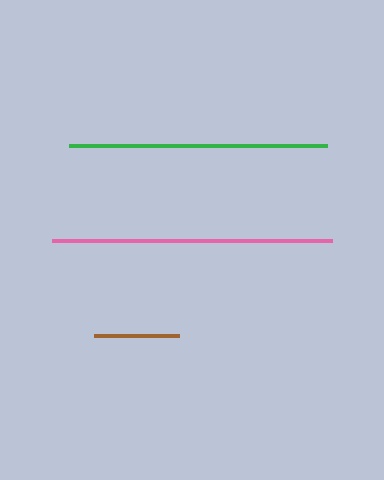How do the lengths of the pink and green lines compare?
The pink and green lines are approximately the same length.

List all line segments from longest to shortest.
From longest to shortest: pink, green, brown.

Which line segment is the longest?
The pink line is the longest at approximately 280 pixels.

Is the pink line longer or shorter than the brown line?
The pink line is longer than the brown line.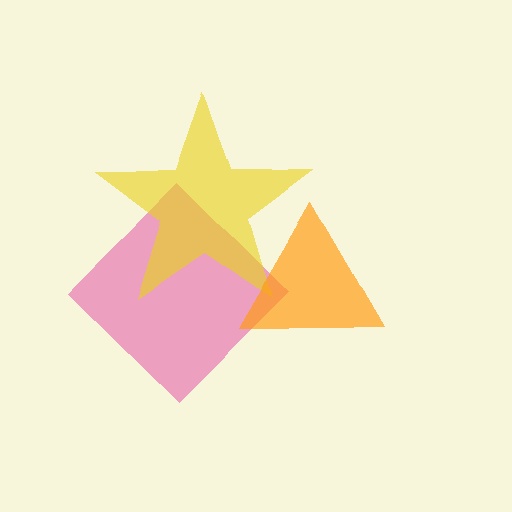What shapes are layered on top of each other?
The layered shapes are: a pink diamond, a yellow star, an orange triangle.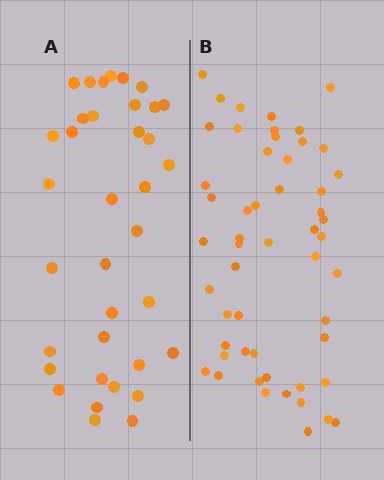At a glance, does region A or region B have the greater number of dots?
Region B (the right region) has more dots.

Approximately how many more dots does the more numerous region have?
Region B has approximately 15 more dots than region A.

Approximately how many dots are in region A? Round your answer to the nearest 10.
About 40 dots. (The exact count is 36, which rounds to 40.)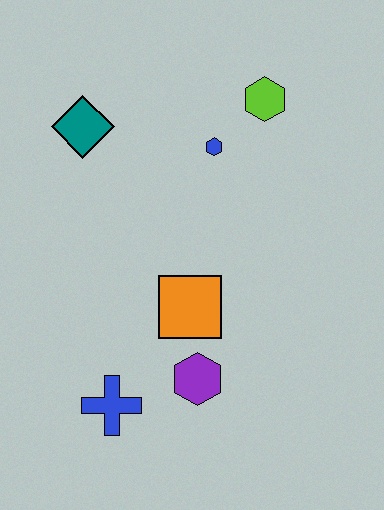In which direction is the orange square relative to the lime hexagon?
The orange square is below the lime hexagon.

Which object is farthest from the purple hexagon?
The lime hexagon is farthest from the purple hexagon.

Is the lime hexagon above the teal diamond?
Yes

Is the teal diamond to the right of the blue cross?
No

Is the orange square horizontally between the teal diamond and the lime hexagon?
Yes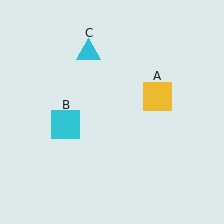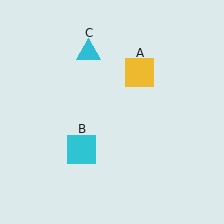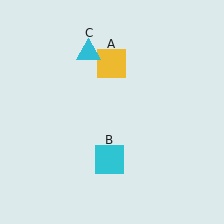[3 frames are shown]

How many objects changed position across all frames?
2 objects changed position: yellow square (object A), cyan square (object B).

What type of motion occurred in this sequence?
The yellow square (object A), cyan square (object B) rotated counterclockwise around the center of the scene.